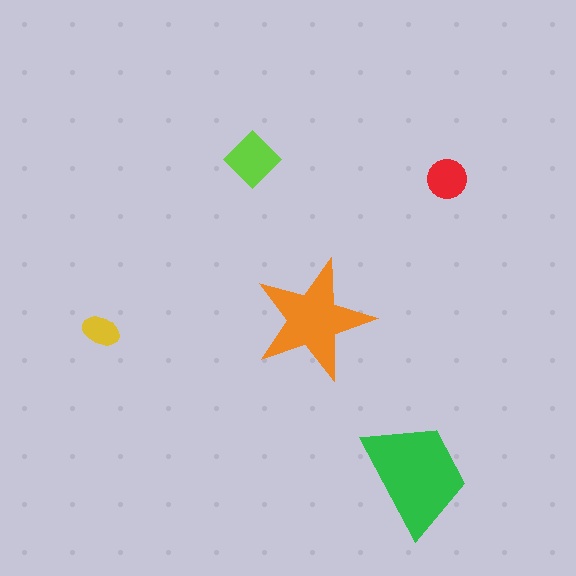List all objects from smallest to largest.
The yellow ellipse, the red circle, the lime diamond, the orange star, the green trapezoid.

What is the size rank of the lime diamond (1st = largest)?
3rd.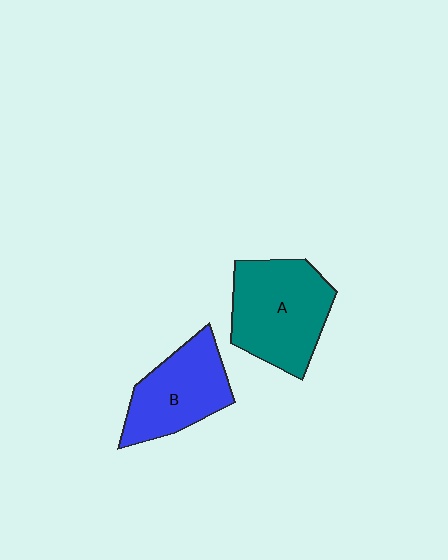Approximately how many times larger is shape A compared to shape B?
Approximately 1.2 times.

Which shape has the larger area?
Shape A (teal).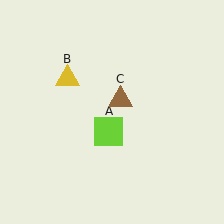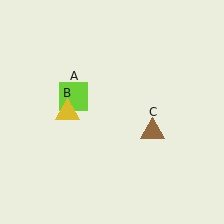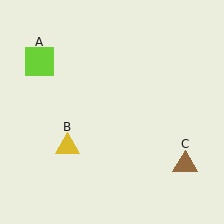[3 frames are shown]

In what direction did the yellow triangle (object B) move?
The yellow triangle (object B) moved down.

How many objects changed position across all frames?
3 objects changed position: lime square (object A), yellow triangle (object B), brown triangle (object C).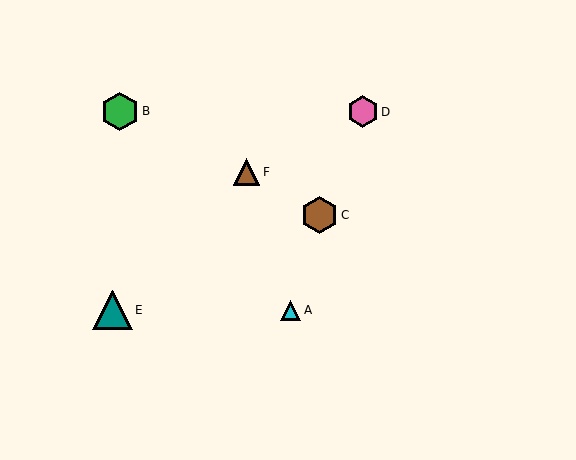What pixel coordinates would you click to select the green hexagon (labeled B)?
Click at (120, 111) to select the green hexagon B.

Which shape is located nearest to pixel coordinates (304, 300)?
The cyan triangle (labeled A) at (291, 310) is nearest to that location.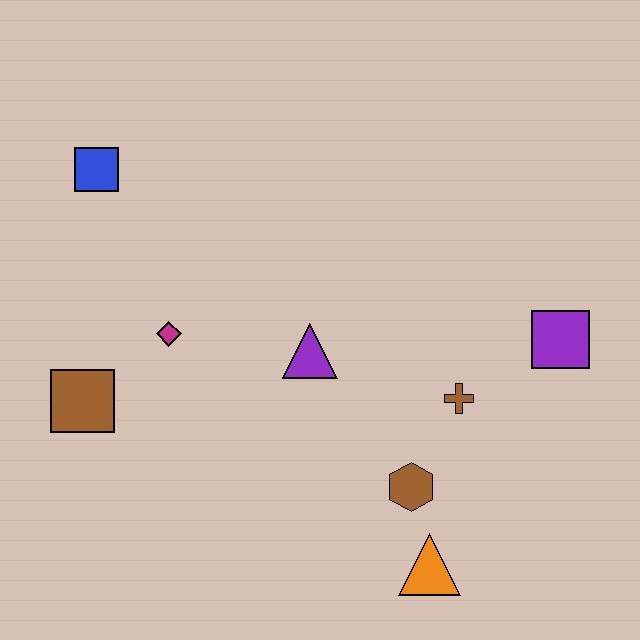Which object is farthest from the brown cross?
The blue square is farthest from the brown cross.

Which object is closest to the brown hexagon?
The orange triangle is closest to the brown hexagon.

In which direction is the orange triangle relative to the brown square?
The orange triangle is to the right of the brown square.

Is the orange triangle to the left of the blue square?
No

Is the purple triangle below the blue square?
Yes